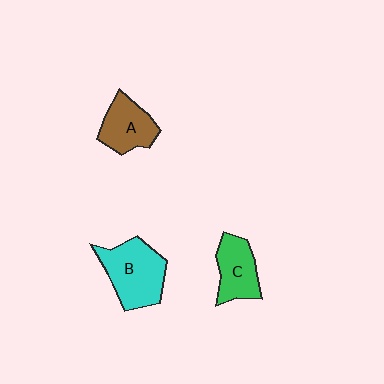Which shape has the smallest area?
Shape C (green).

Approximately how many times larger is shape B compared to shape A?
Approximately 1.4 times.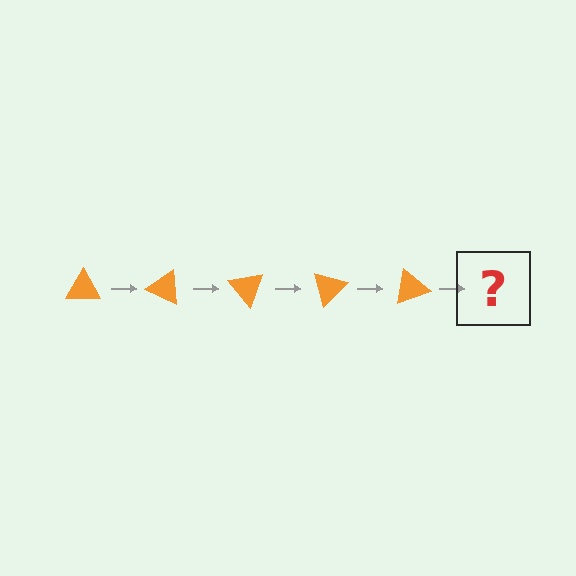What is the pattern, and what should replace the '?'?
The pattern is that the triangle rotates 25 degrees each step. The '?' should be an orange triangle rotated 125 degrees.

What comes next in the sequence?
The next element should be an orange triangle rotated 125 degrees.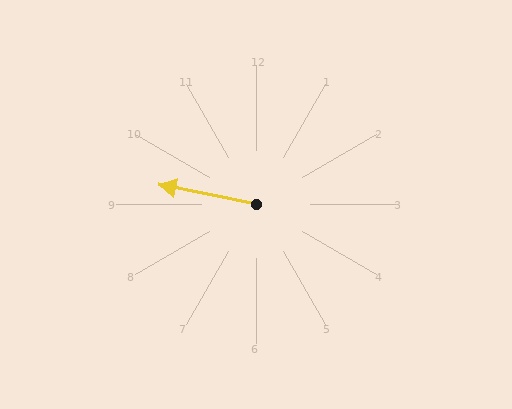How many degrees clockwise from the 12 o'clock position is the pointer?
Approximately 282 degrees.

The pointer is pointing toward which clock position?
Roughly 9 o'clock.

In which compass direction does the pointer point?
West.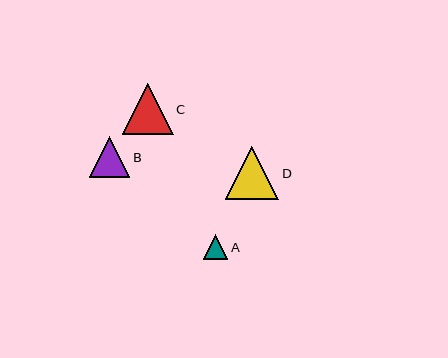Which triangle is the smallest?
Triangle A is the smallest with a size of approximately 24 pixels.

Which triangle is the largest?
Triangle D is the largest with a size of approximately 53 pixels.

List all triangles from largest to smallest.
From largest to smallest: D, C, B, A.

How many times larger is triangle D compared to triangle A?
Triangle D is approximately 2.2 times the size of triangle A.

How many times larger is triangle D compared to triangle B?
Triangle D is approximately 1.3 times the size of triangle B.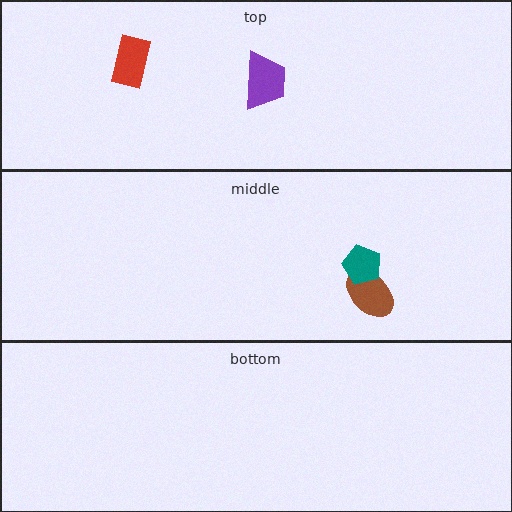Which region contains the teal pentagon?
The middle region.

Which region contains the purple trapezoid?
The top region.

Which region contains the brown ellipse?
The middle region.